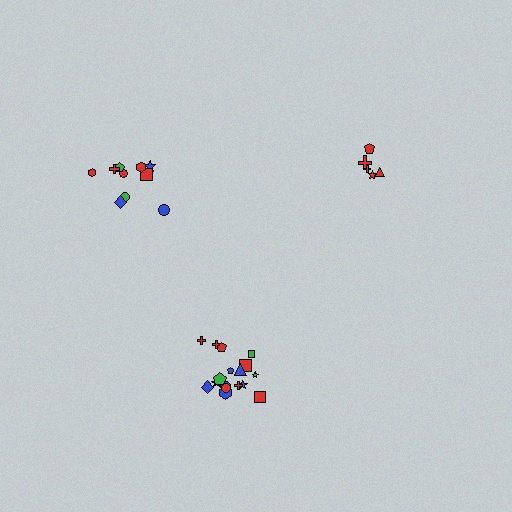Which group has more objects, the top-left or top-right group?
The top-left group.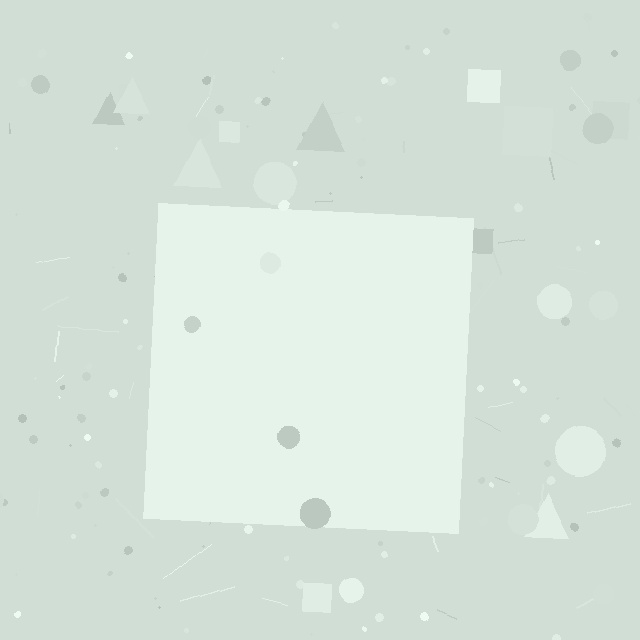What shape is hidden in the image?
A square is hidden in the image.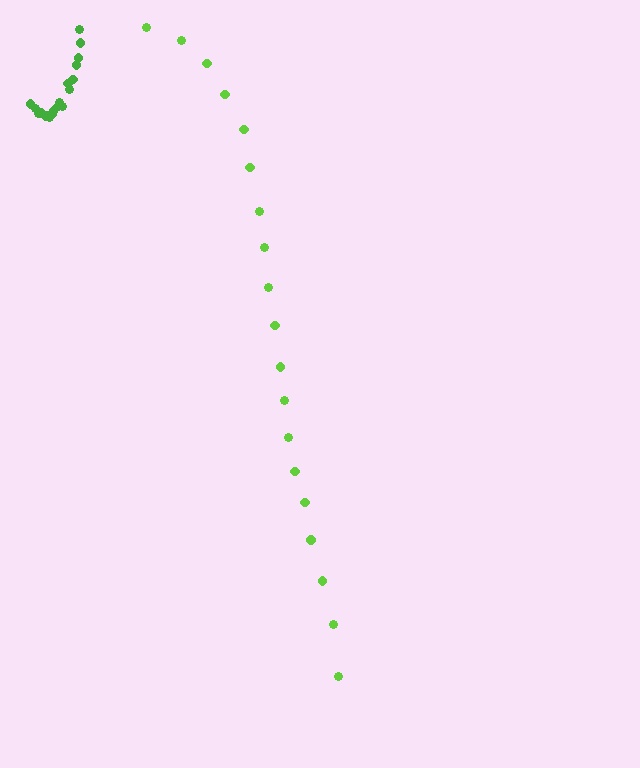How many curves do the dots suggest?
There are 2 distinct paths.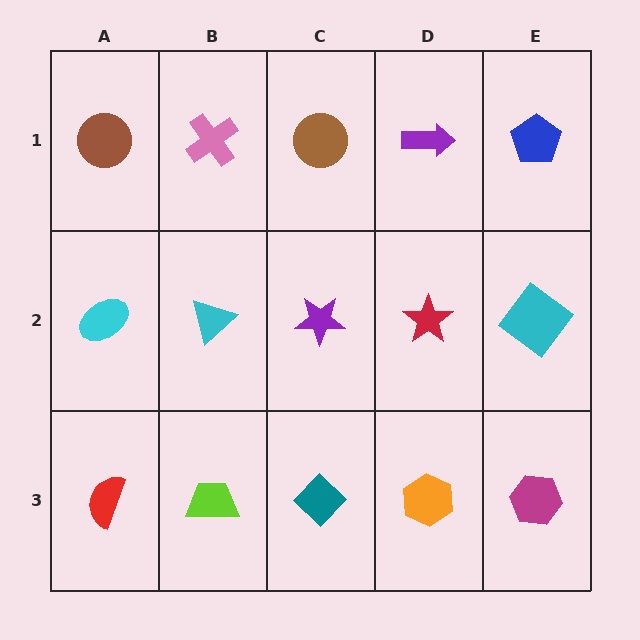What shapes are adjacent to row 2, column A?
A brown circle (row 1, column A), a red semicircle (row 3, column A), a cyan triangle (row 2, column B).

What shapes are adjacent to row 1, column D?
A red star (row 2, column D), a brown circle (row 1, column C), a blue pentagon (row 1, column E).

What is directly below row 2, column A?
A red semicircle.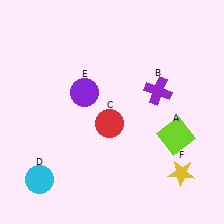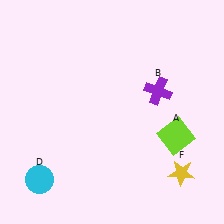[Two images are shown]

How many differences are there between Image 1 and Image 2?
There are 2 differences between the two images.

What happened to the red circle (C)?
The red circle (C) was removed in Image 2. It was in the bottom-left area of Image 1.